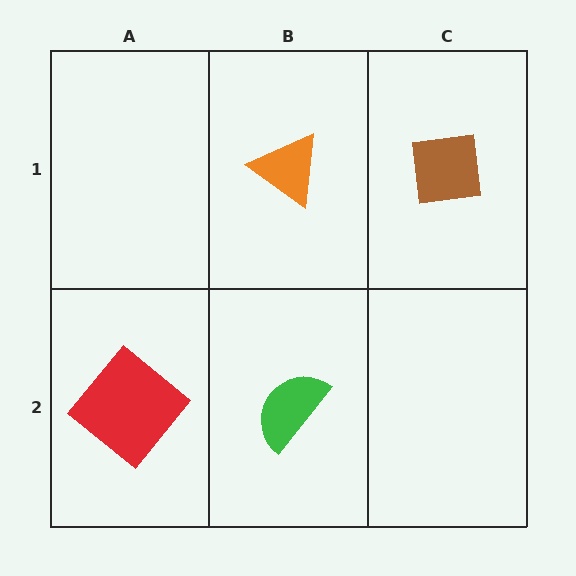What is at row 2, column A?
A red diamond.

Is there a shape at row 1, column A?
No, that cell is empty.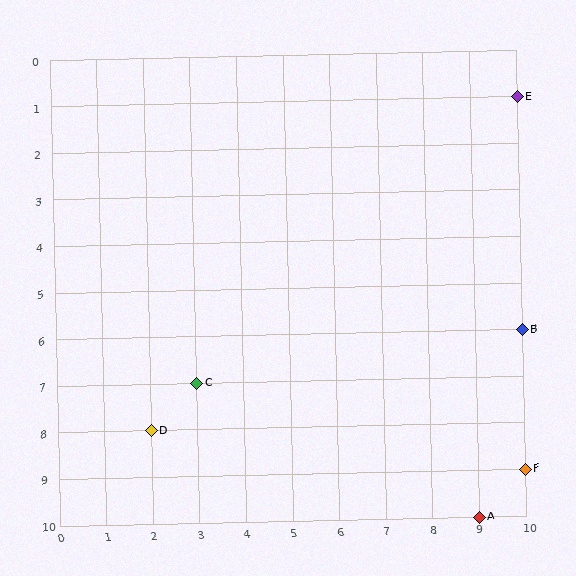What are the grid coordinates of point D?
Point D is at grid coordinates (2, 8).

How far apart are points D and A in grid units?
Points D and A are 7 columns and 2 rows apart (about 7.3 grid units diagonally).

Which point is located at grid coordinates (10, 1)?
Point E is at (10, 1).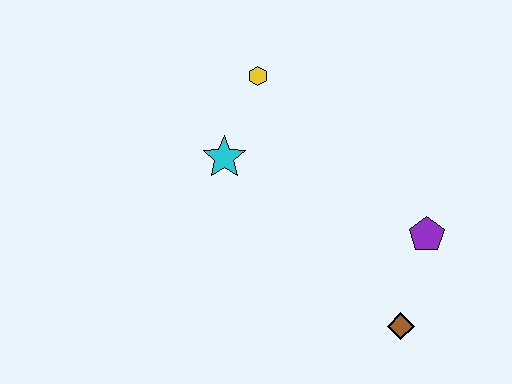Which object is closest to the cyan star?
The yellow hexagon is closest to the cyan star.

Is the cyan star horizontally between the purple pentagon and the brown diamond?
No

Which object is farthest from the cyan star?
The brown diamond is farthest from the cyan star.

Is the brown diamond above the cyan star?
No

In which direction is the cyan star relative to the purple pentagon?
The cyan star is to the left of the purple pentagon.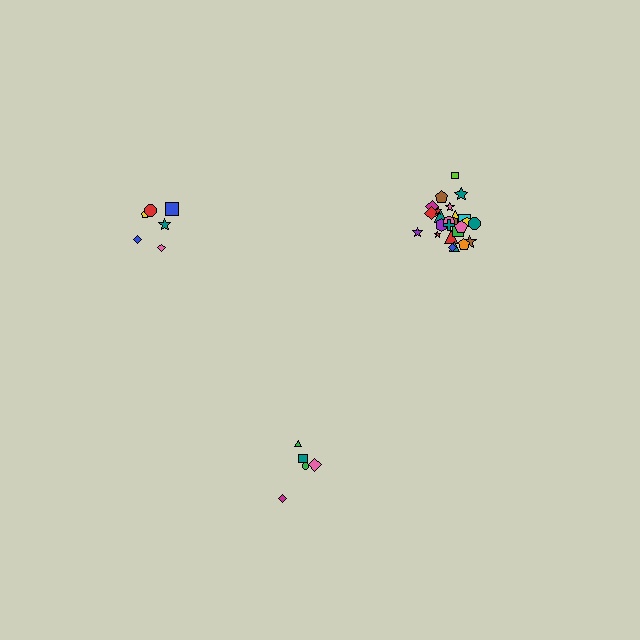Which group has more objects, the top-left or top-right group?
The top-right group.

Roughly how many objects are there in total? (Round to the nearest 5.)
Roughly 35 objects in total.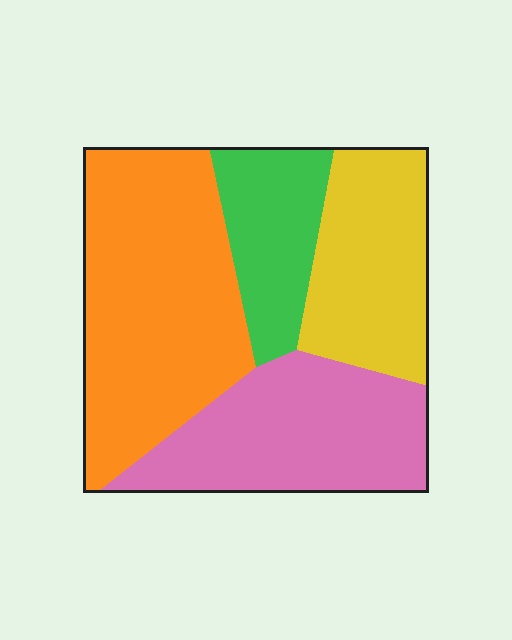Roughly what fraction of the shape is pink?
Pink takes up about one quarter (1/4) of the shape.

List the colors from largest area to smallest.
From largest to smallest: orange, pink, yellow, green.